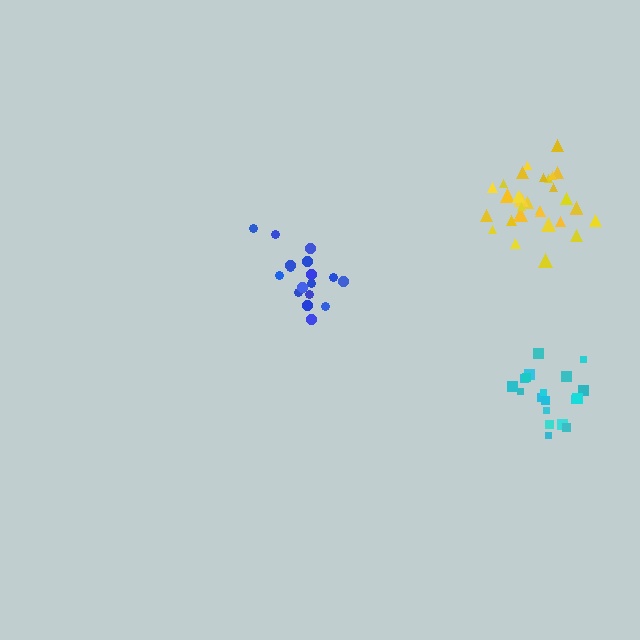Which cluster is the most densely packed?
Cyan.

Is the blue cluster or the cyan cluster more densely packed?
Cyan.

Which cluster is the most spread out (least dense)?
Blue.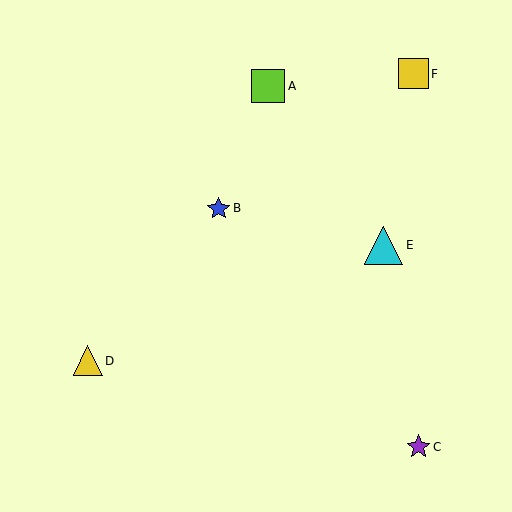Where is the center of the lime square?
The center of the lime square is at (268, 86).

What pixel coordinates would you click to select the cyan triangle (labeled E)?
Click at (384, 245) to select the cyan triangle E.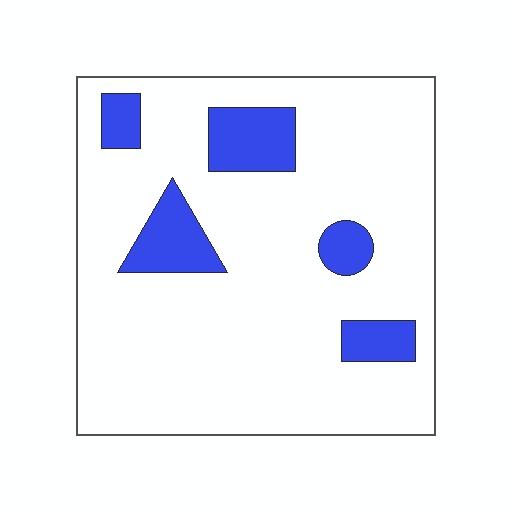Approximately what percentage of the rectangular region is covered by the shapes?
Approximately 15%.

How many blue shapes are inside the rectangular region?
5.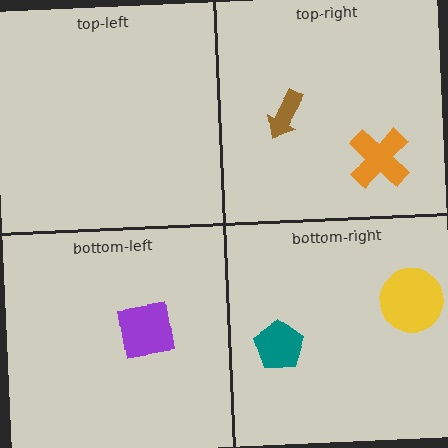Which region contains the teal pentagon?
The bottom-right region.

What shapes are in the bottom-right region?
The yellow circle, the teal pentagon.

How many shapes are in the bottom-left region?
1.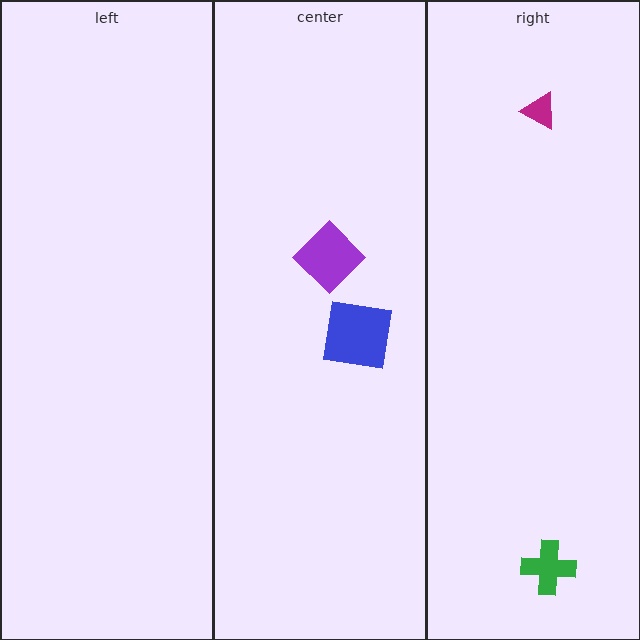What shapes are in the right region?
The green cross, the magenta triangle.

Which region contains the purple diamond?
The center region.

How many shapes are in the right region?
2.